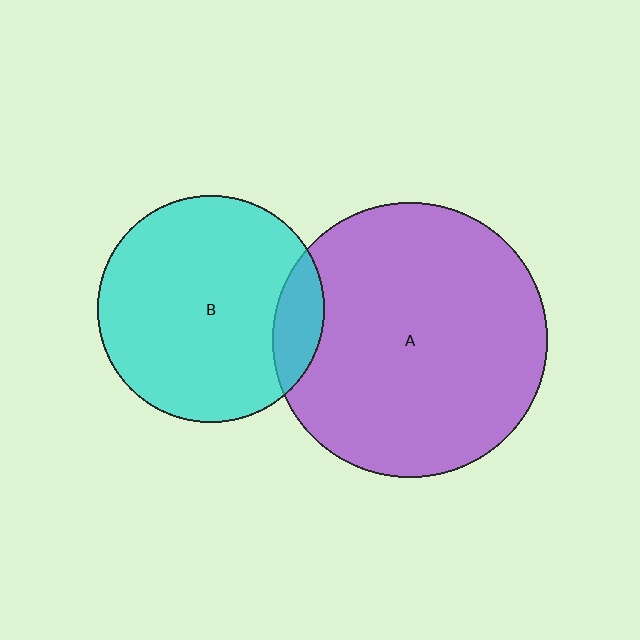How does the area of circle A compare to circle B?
Approximately 1.5 times.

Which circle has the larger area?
Circle A (purple).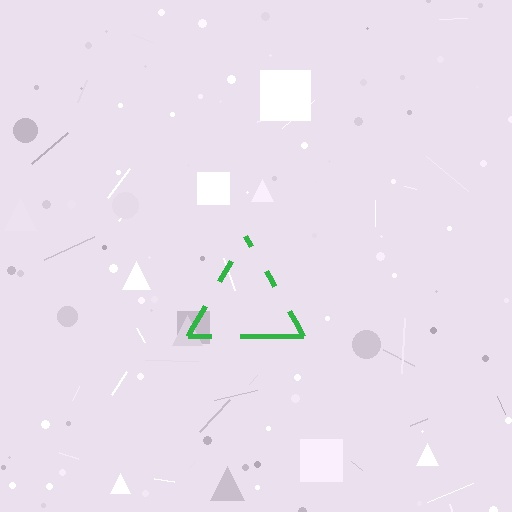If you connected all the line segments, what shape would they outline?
They would outline a triangle.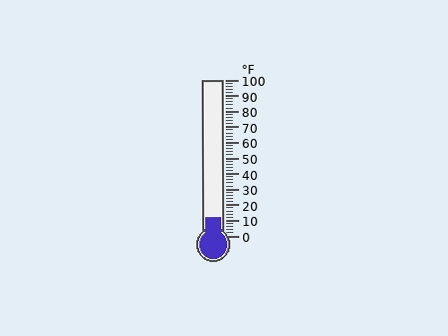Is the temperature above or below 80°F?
The temperature is below 80°F.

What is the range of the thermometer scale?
The thermometer scale ranges from 0°F to 100°F.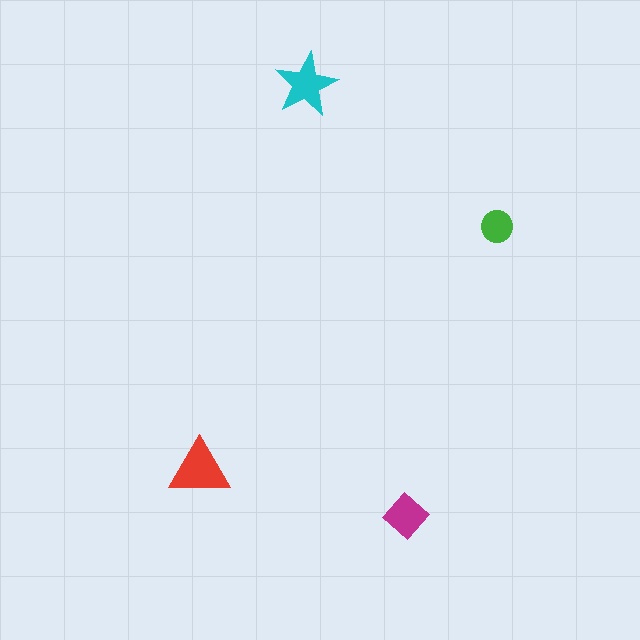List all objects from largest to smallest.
The red triangle, the cyan star, the magenta diamond, the green circle.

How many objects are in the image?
There are 4 objects in the image.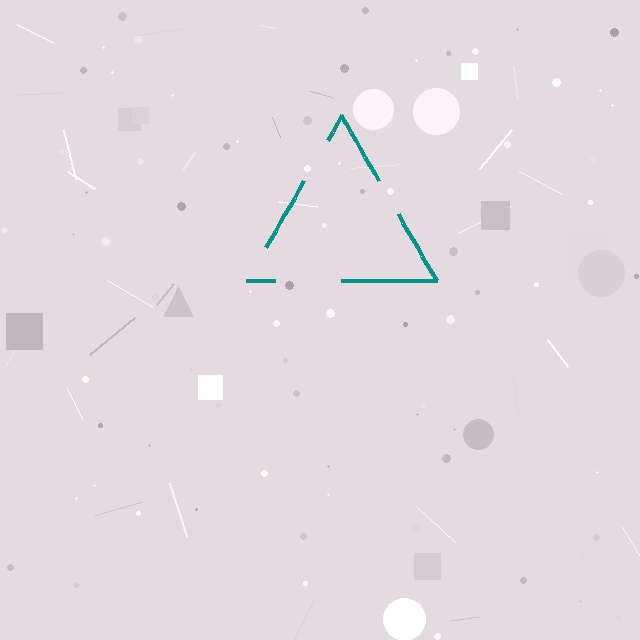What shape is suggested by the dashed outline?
The dashed outline suggests a triangle.